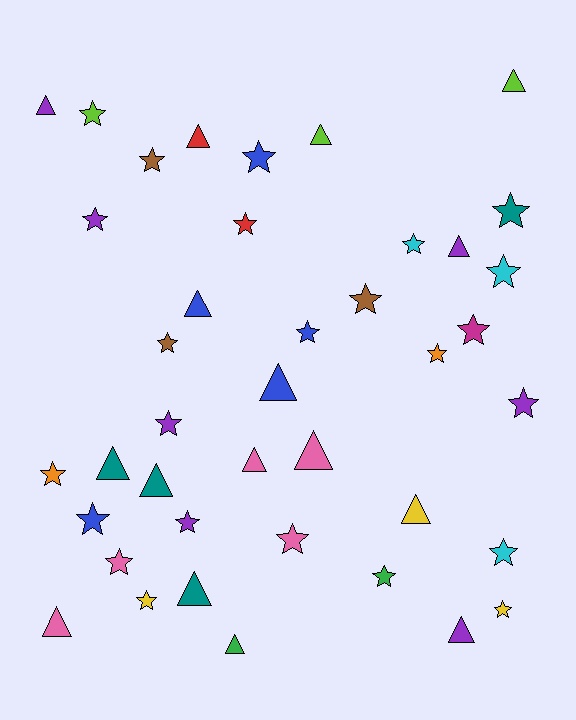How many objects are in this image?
There are 40 objects.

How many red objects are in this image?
There are 2 red objects.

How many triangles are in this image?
There are 16 triangles.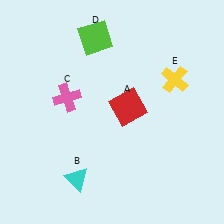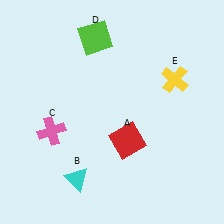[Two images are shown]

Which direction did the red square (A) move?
The red square (A) moved down.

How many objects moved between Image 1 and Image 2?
2 objects moved between the two images.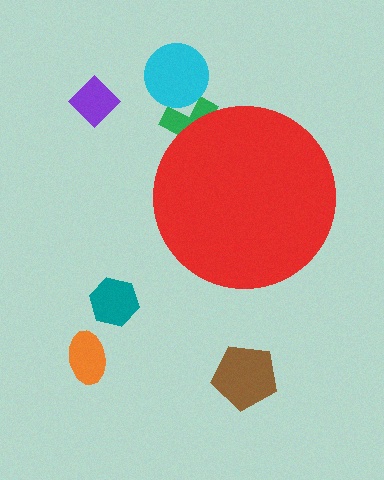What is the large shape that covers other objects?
A red circle.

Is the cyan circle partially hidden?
No, the cyan circle is fully visible.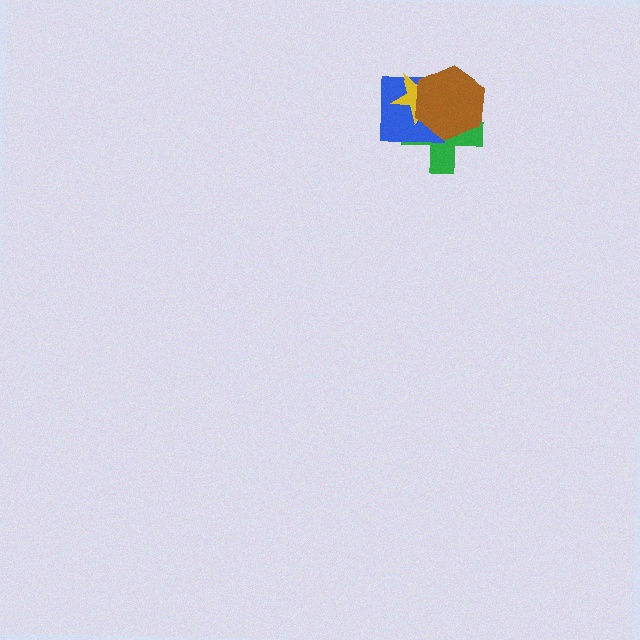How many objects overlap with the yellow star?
3 objects overlap with the yellow star.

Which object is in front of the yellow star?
The brown hexagon is in front of the yellow star.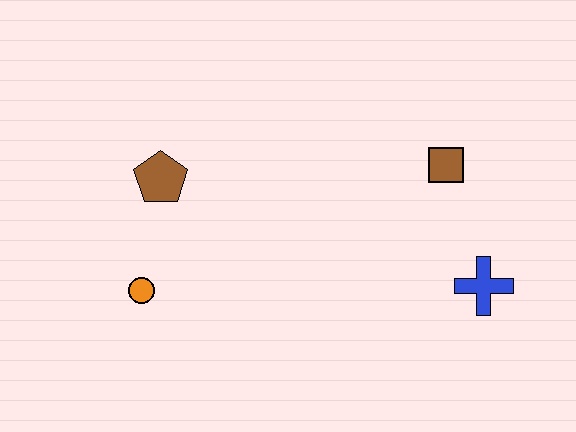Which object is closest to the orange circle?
The brown pentagon is closest to the orange circle.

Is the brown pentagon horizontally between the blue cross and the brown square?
No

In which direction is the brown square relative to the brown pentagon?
The brown square is to the right of the brown pentagon.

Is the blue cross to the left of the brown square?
No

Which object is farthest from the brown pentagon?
The blue cross is farthest from the brown pentagon.